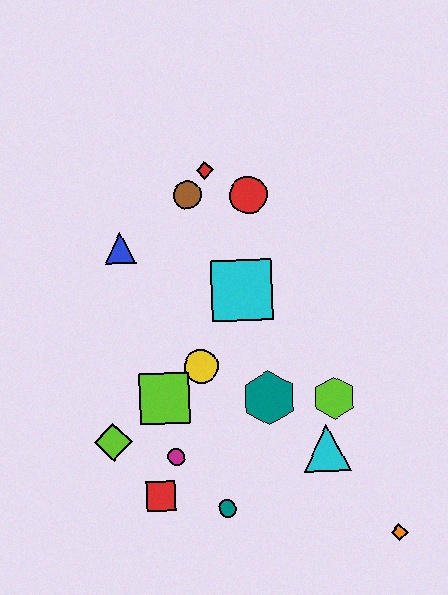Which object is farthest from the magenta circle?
The red diamond is farthest from the magenta circle.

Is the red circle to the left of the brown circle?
No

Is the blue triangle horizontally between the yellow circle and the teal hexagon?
No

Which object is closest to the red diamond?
The brown circle is closest to the red diamond.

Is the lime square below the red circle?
Yes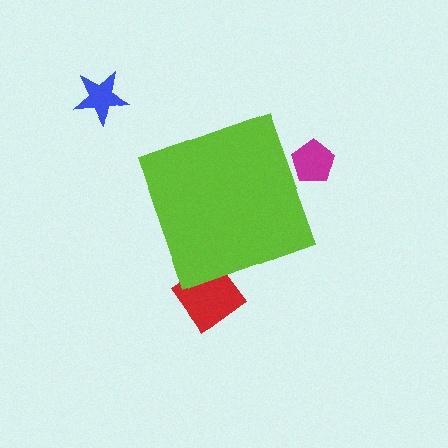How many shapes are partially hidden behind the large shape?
2 shapes are partially hidden.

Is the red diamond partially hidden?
Yes, the red diamond is partially hidden behind the lime diamond.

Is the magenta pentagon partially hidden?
Yes, the magenta pentagon is partially hidden behind the lime diamond.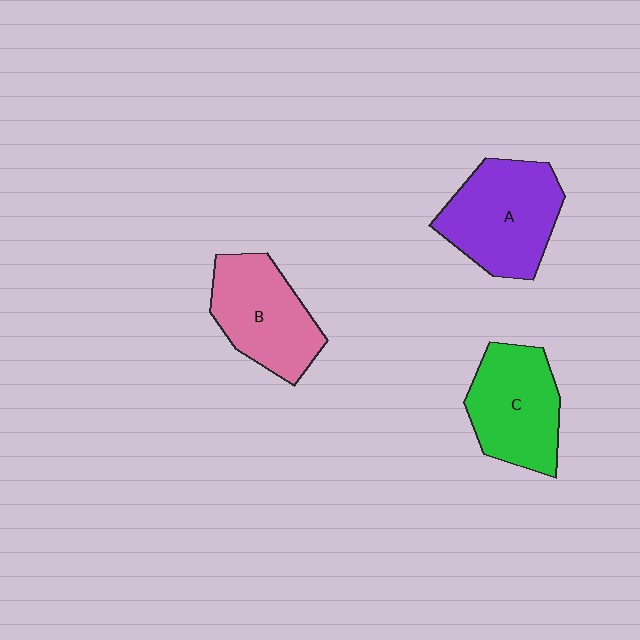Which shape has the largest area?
Shape A (purple).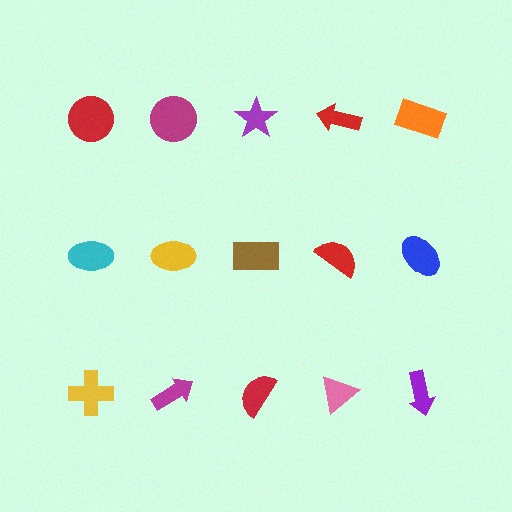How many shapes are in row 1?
5 shapes.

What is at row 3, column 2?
A magenta arrow.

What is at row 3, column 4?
A pink triangle.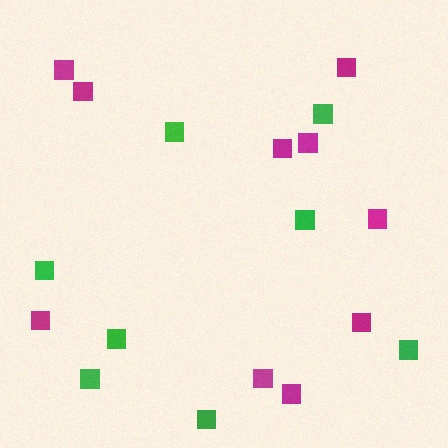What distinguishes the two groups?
There are 2 groups: one group of green squares (8) and one group of magenta squares (10).